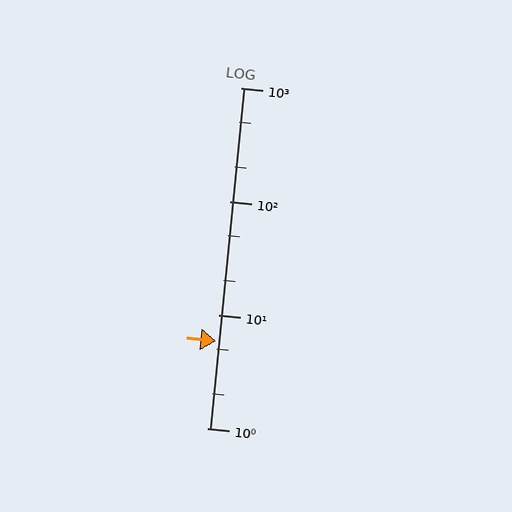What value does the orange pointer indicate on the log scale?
The pointer indicates approximately 5.8.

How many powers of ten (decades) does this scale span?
The scale spans 3 decades, from 1 to 1000.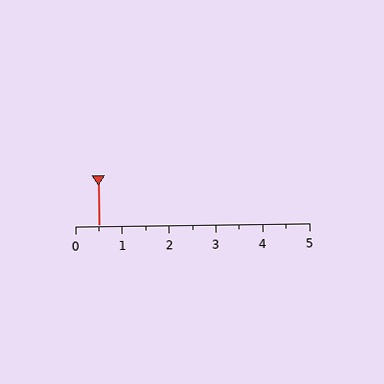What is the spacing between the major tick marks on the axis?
The major ticks are spaced 1 apart.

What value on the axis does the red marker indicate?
The marker indicates approximately 0.5.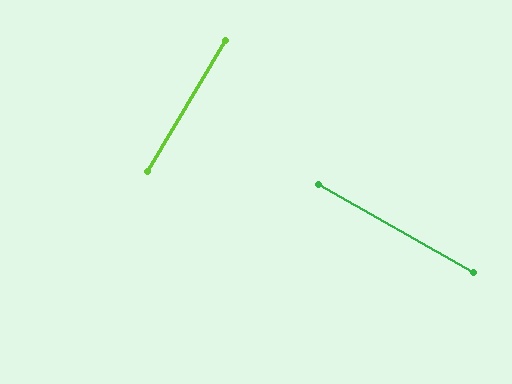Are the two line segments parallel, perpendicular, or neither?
Perpendicular — they meet at approximately 89°.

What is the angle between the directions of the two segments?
Approximately 89 degrees.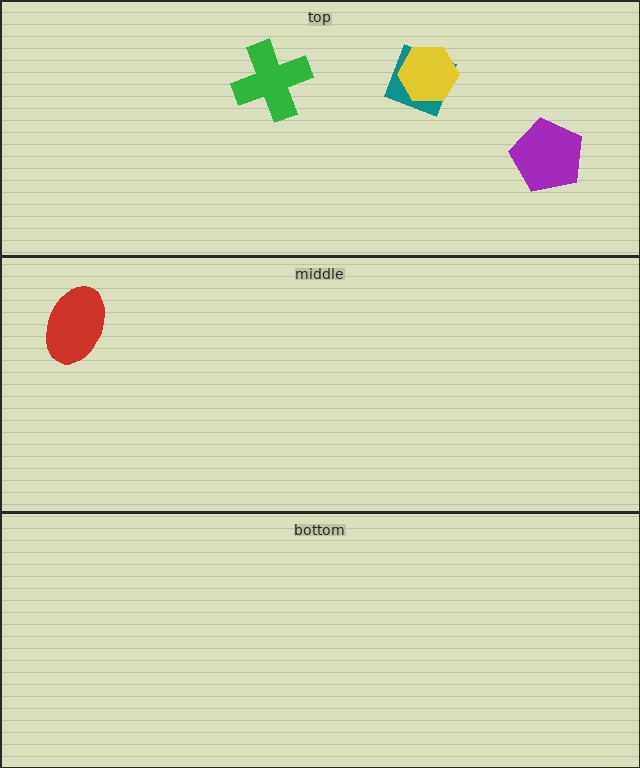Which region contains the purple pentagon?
The top region.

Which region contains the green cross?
The top region.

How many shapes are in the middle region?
1.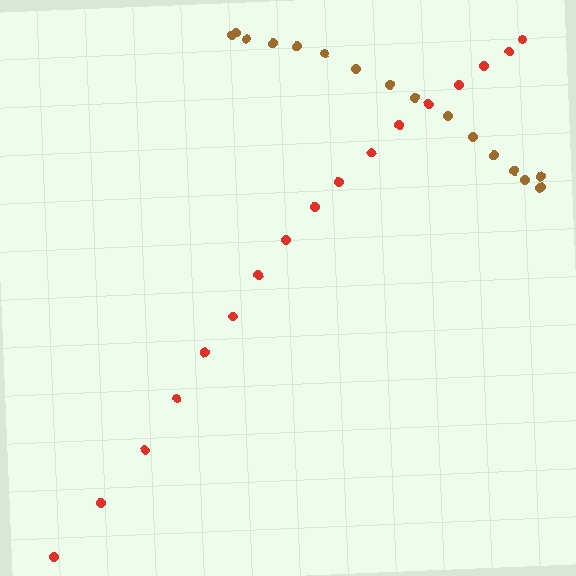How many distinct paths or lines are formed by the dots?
There are 2 distinct paths.